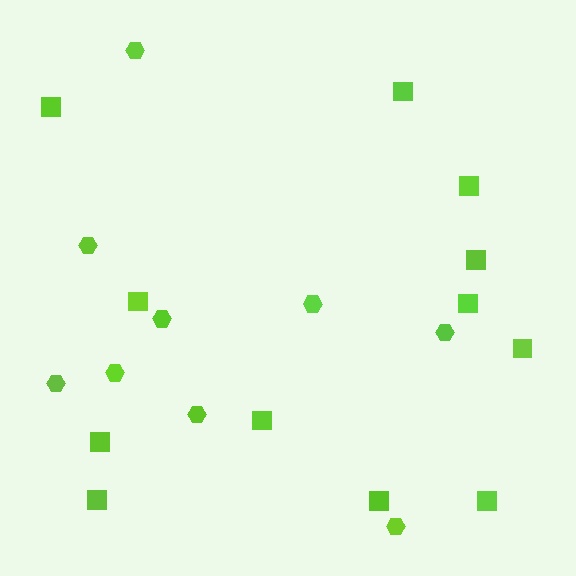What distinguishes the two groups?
There are 2 groups: one group of squares (12) and one group of hexagons (9).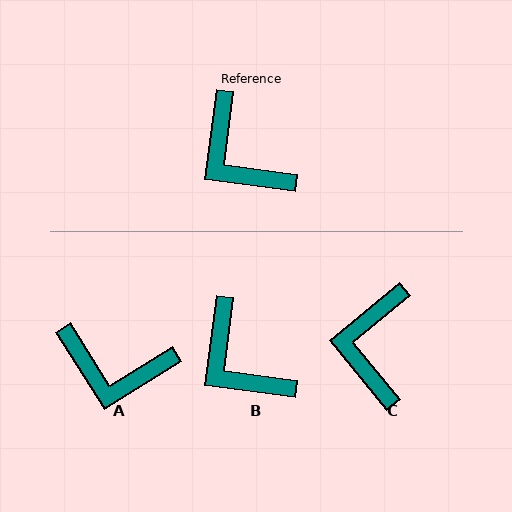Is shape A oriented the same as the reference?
No, it is off by about 39 degrees.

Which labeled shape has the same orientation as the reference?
B.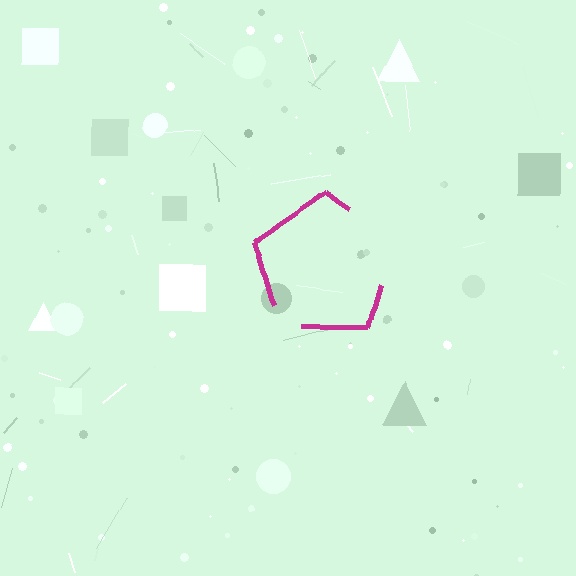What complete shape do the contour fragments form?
The contour fragments form a pentagon.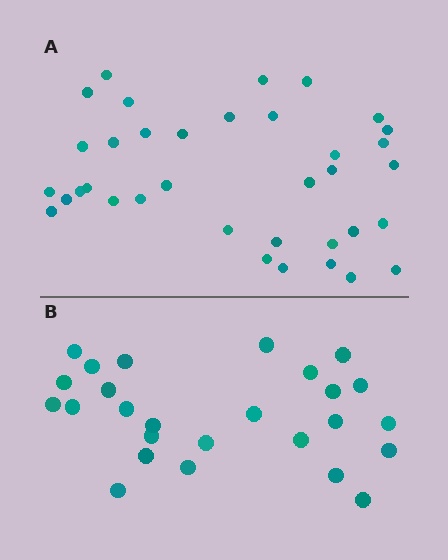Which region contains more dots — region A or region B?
Region A (the top region) has more dots.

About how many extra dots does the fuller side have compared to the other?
Region A has roughly 10 or so more dots than region B.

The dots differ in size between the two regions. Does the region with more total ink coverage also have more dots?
No. Region B has more total ink coverage because its dots are larger, but region A actually contains more individual dots. Total area can be misleading — the number of items is what matters here.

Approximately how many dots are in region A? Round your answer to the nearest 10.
About 40 dots. (The exact count is 36, which rounds to 40.)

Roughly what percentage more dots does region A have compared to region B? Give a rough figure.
About 40% more.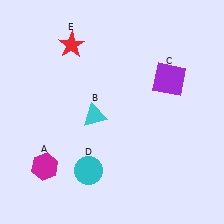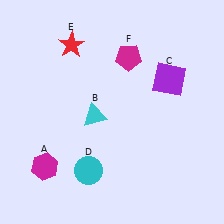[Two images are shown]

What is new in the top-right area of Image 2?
A magenta pentagon (F) was added in the top-right area of Image 2.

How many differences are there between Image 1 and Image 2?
There is 1 difference between the two images.